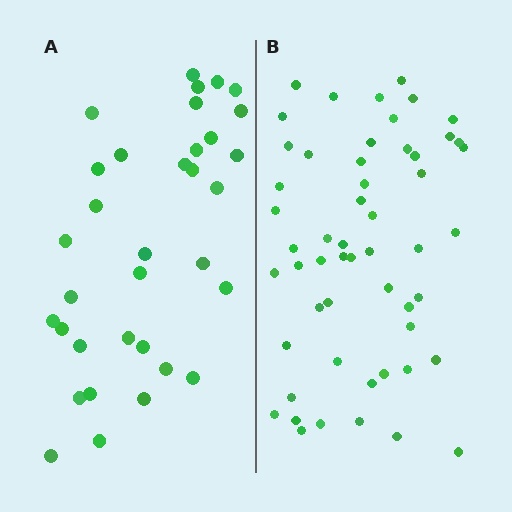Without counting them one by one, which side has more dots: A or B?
Region B (the right region) has more dots.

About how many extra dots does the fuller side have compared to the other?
Region B has approximately 20 more dots than region A.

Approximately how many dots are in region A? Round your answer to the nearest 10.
About 30 dots. (The exact count is 34, which rounds to 30.)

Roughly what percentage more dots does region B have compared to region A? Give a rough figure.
About 60% more.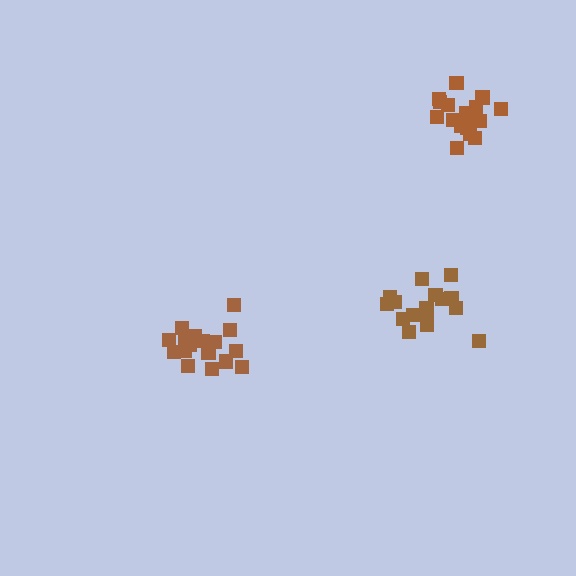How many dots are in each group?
Group 1: 19 dots, Group 2: 16 dots, Group 3: 17 dots (52 total).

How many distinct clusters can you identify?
There are 3 distinct clusters.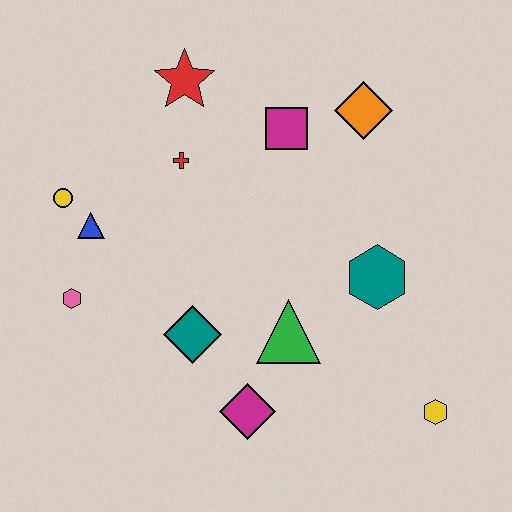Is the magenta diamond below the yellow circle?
Yes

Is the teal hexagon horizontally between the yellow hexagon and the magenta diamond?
Yes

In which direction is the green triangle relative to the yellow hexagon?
The green triangle is to the left of the yellow hexagon.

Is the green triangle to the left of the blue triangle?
No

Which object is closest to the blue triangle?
The yellow circle is closest to the blue triangle.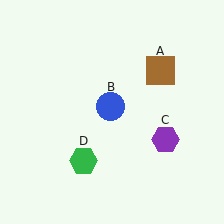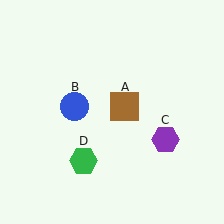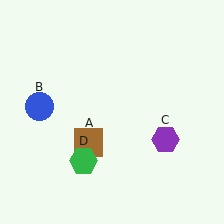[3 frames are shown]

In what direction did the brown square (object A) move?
The brown square (object A) moved down and to the left.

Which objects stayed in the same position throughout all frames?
Purple hexagon (object C) and green hexagon (object D) remained stationary.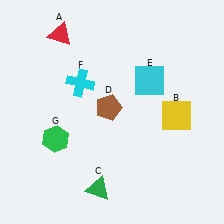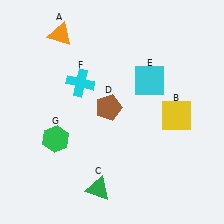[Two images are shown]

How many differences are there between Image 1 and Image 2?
There is 1 difference between the two images.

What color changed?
The triangle (A) changed from red in Image 1 to orange in Image 2.